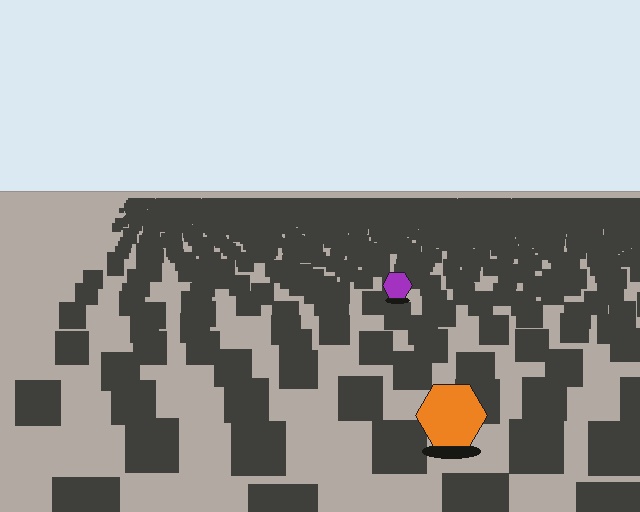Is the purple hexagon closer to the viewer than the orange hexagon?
No. The orange hexagon is closer — you can tell from the texture gradient: the ground texture is coarser near it.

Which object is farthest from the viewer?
The purple hexagon is farthest from the viewer. It appears smaller and the ground texture around it is denser.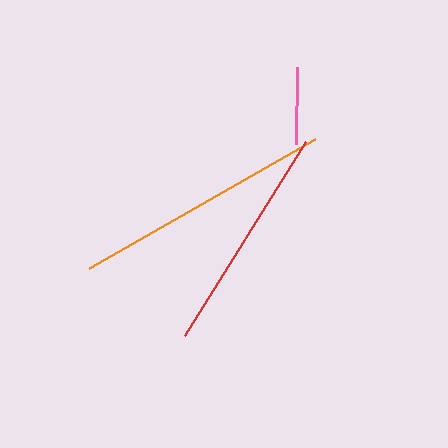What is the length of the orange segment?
The orange segment is approximately 259 pixels long.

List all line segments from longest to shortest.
From longest to shortest: orange, red, pink.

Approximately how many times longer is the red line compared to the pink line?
The red line is approximately 3.0 times the length of the pink line.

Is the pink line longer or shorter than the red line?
The red line is longer than the pink line.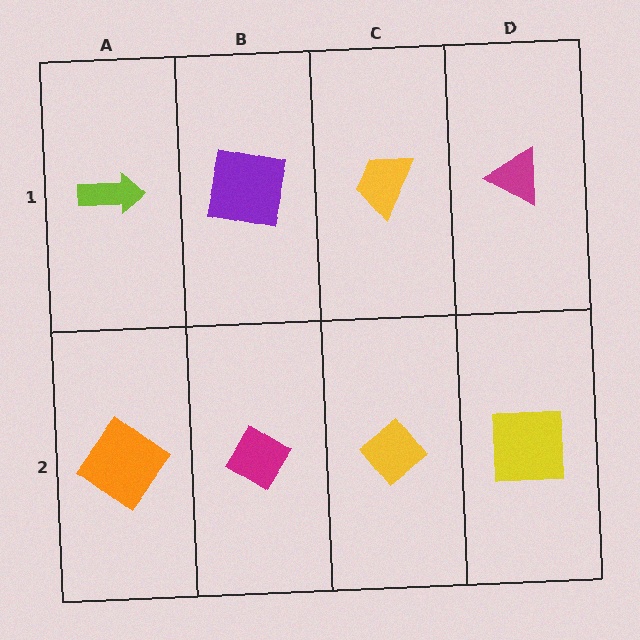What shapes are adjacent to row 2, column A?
A lime arrow (row 1, column A), a magenta diamond (row 2, column B).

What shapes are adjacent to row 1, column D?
A yellow square (row 2, column D), a yellow trapezoid (row 1, column C).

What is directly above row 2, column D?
A magenta triangle.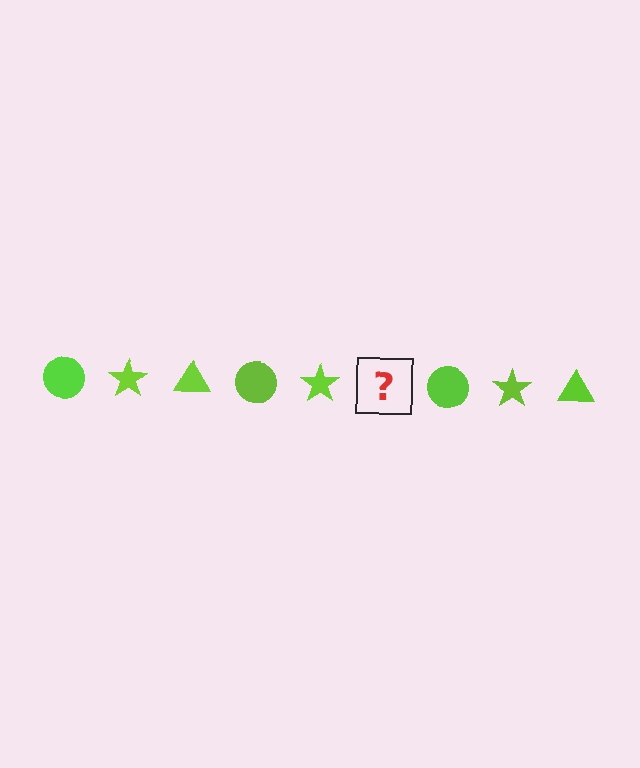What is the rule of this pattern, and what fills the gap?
The rule is that the pattern cycles through circle, star, triangle shapes in lime. The gap should be filled with a lime triangle.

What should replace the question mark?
The question mark should be replaced with a lime triangle.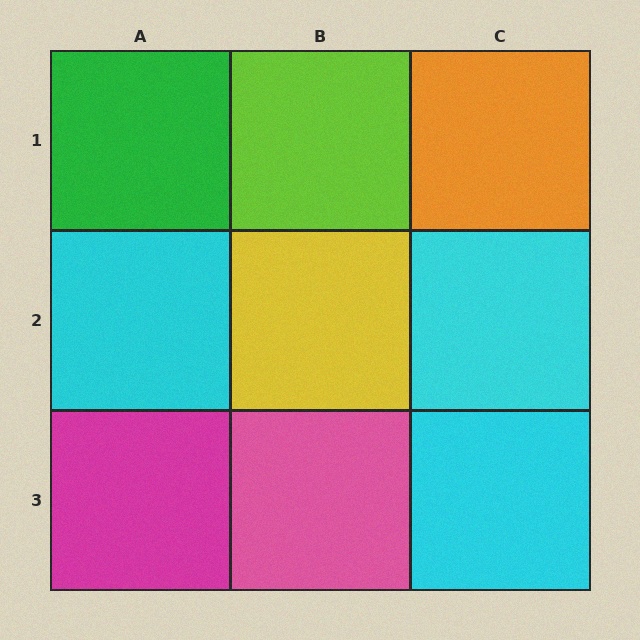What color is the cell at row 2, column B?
Yellow.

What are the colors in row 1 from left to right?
Green, lime, orange.